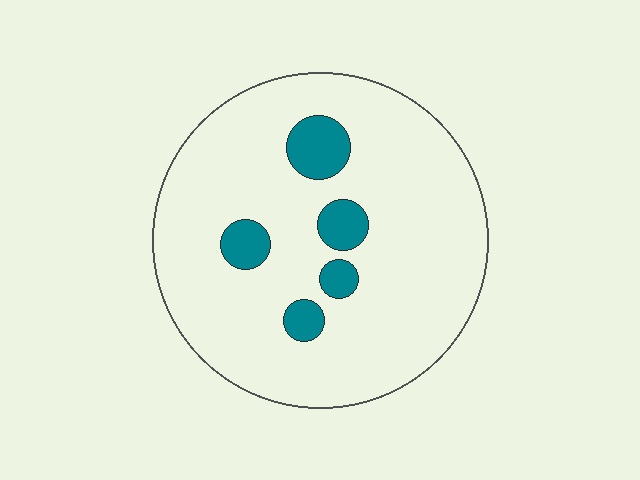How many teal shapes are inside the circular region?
5.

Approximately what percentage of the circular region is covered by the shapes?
Approximately 10%.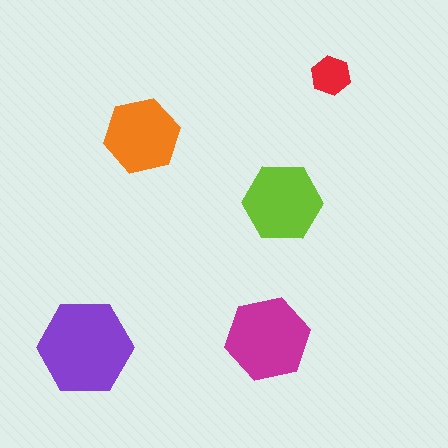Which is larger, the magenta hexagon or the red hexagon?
The magenta one.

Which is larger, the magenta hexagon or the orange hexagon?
The magenta one.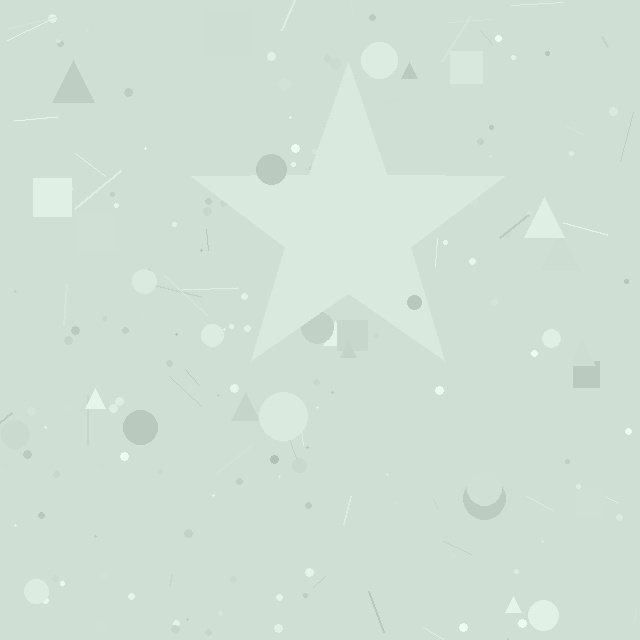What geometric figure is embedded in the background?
A star is embedded in the background.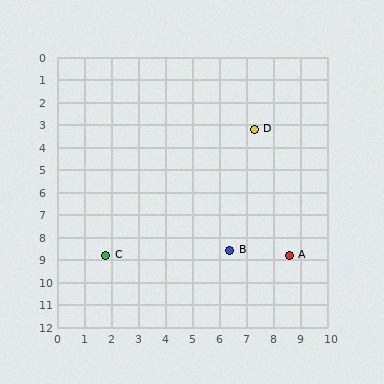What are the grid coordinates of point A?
Point A is at approximately (8.6, 8.8).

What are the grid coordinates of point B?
Point B is at approximately (6.4, 8.6).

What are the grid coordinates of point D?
Point D is at approximately (7.3, 3.2).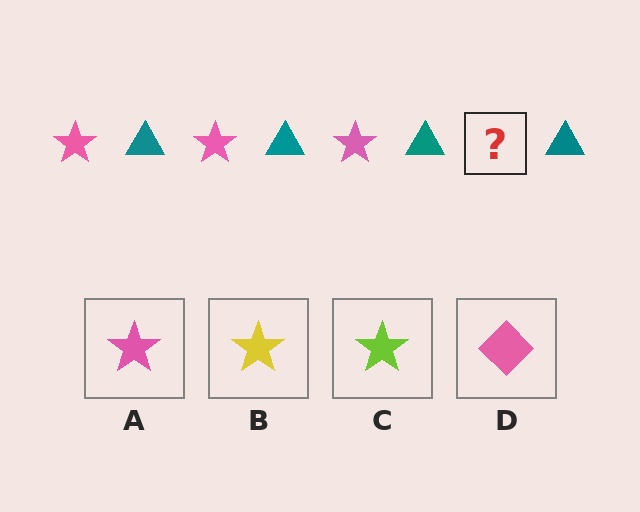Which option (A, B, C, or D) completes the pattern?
A.